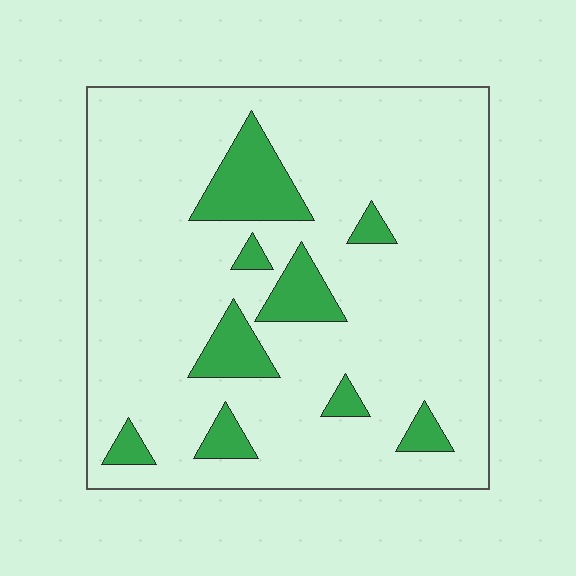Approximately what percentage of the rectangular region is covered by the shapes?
Approximately 15%.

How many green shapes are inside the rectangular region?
9.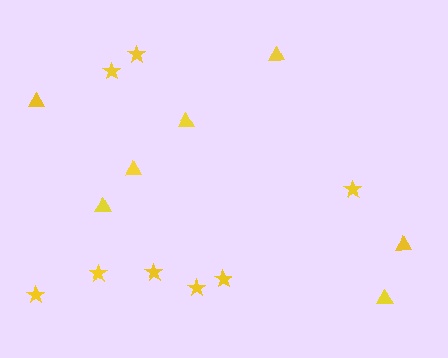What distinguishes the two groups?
There are 2 groups: one group of stars (8) and one group of triangles (7).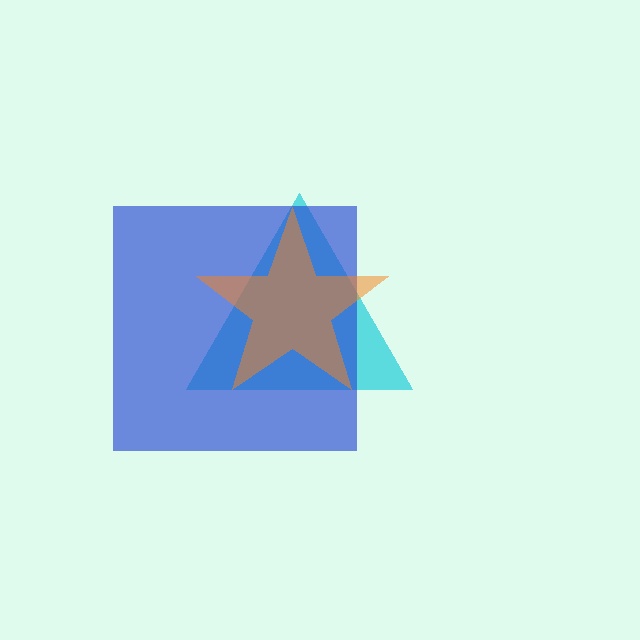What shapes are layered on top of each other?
The layered shapes are: a cyan triangle, a blue square, an orange star.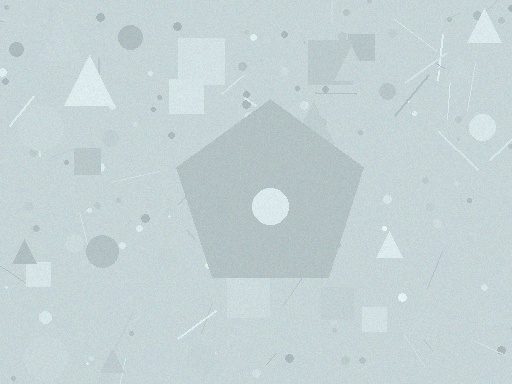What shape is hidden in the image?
A pentagon is hidden in the image.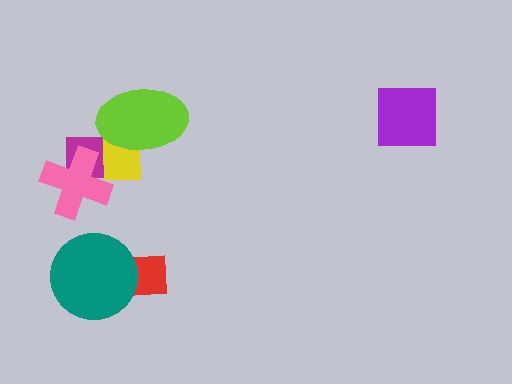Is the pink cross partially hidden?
Yes, it is partially covered by another shape.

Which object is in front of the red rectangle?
The teal circle is in front of the red rectangle.